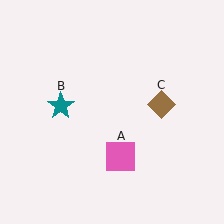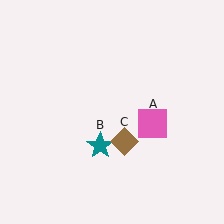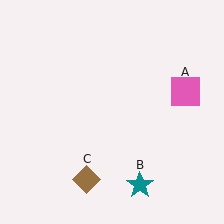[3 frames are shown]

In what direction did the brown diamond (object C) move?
The brown diamond (object C) moved down and to the left.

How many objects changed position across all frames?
3 objects changed position: pink square (object A), teal star (object B), brown diamond (object C).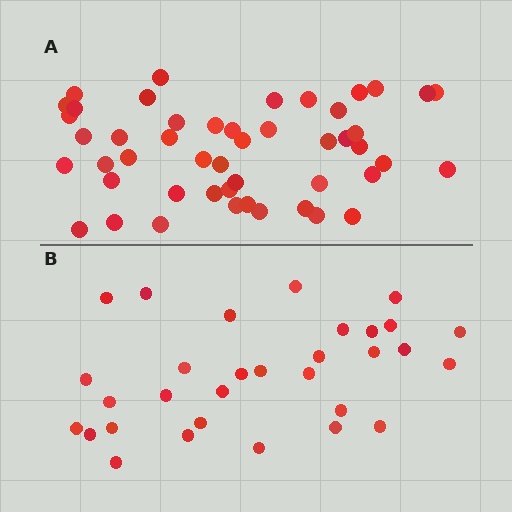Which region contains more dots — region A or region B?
Region A (the top region) has more dots.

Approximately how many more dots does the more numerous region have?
Region A has approximately 15 more dots than region B.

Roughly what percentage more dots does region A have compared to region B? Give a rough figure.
About 55% more.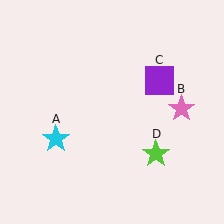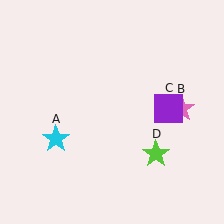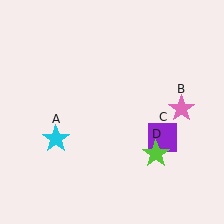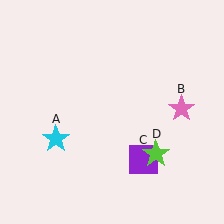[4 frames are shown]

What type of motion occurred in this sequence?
The purple square (object C) rotated clockwise around the center of the scene.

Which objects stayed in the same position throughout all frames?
Cyan star (object A) and pink star (object B) and lime star (object D) remained stationary.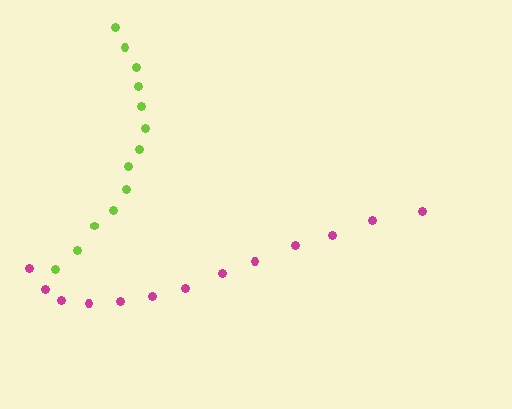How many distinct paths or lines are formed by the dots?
There are 2 distinct paths.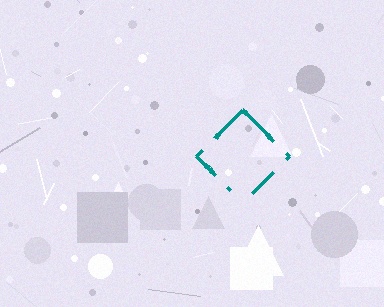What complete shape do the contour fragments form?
The contour fragments form a diamond.